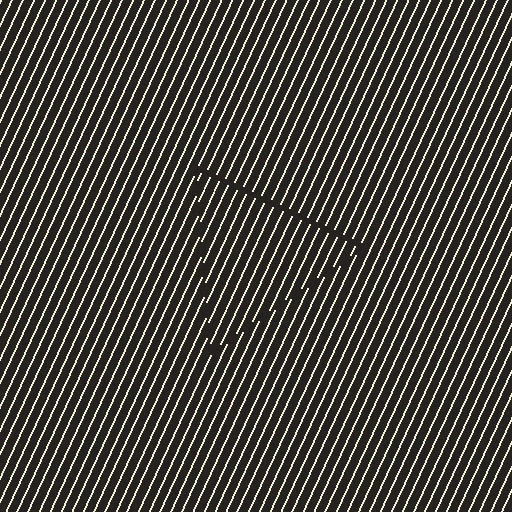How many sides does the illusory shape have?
3 sides — the line-ends trace a triangle.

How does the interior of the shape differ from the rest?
The interior of the shape contains the same grating, shifted by half a period — the contour is defined by the phase discontinuity where line-ends from the inner and outer gratings abut.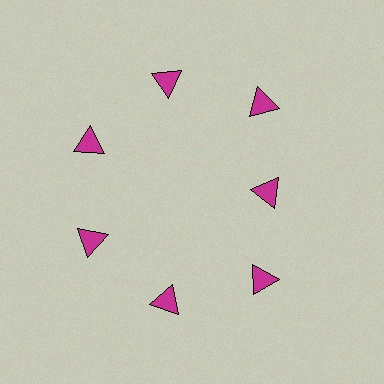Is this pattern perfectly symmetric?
No. The 7 magenta triangles are arranged in a ring, but one element near the 3 o'clock position is pulled inward toward the center, breaking the 7-fold rotational symmetry.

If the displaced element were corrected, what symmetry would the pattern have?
It would have 7-fold rotational symmetry — the pattern would map onto itself every 51 degrees.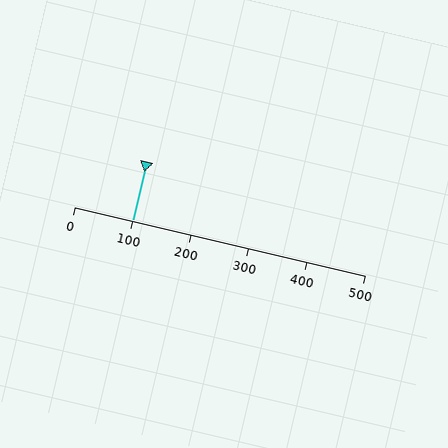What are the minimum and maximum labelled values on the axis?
The axis runs from 0 to 500.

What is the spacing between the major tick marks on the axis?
The major ticks are spaced 100 apart.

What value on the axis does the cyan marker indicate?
The marker indicates approximately 100.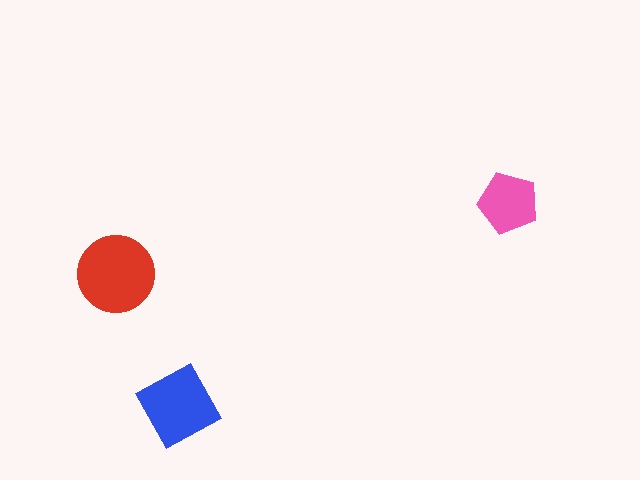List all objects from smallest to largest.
The pink pentagon, the blue diamond, the red circle.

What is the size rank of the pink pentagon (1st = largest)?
3rd.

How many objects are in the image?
There are 3 objects in the image.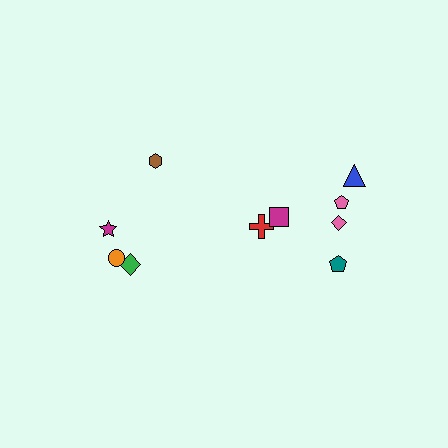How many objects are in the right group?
There are 6 objects.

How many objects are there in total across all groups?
There are 10 objects.